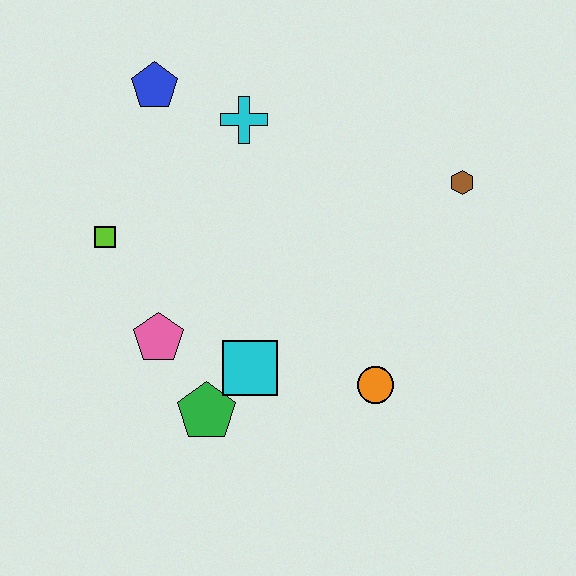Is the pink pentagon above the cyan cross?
No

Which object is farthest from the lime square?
The brown hexagon is farthest from the lime square.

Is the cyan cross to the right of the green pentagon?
Yes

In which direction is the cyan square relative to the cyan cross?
The cyan square is below the cyan cross.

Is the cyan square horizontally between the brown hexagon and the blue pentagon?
Yes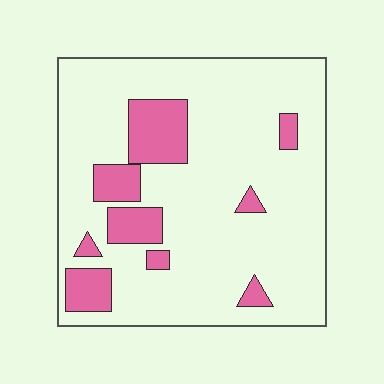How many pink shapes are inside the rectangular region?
9.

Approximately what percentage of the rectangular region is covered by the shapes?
Approximately 15%.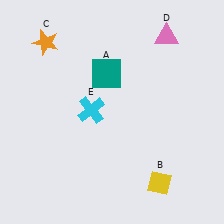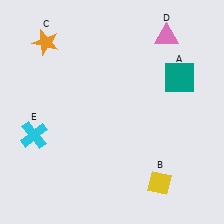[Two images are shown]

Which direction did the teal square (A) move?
The teal square (A) moved right.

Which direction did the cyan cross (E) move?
The cyan cross (E) moved left.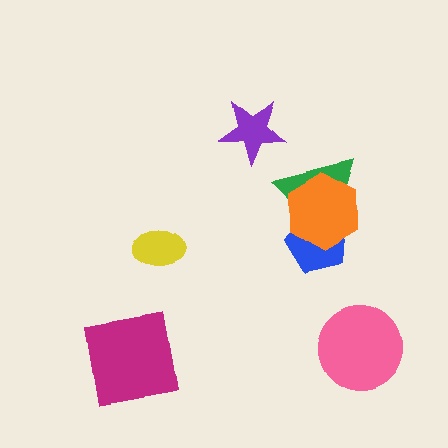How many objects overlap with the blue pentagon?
2 objects overlap with the blue pentagon.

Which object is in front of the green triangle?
The orange hexagon is in front of the green triangle.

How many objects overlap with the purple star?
0 objects overlap with the purple star.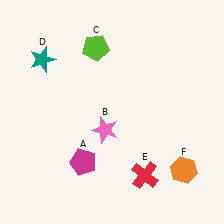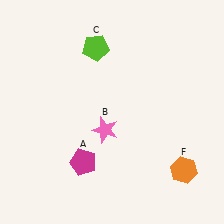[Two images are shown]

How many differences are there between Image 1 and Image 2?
There are 2 differences between the two images.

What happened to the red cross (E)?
The red cross (E) was removed in Image 2. It was in the bottom-right area of Image 1.